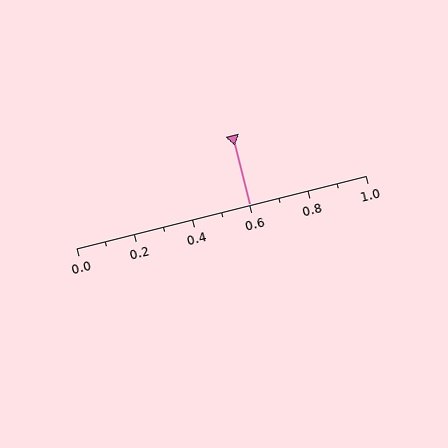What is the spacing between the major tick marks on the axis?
The major ticks are spaced 0.2 apart.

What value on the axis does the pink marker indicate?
The marker indicates approximately 0.6.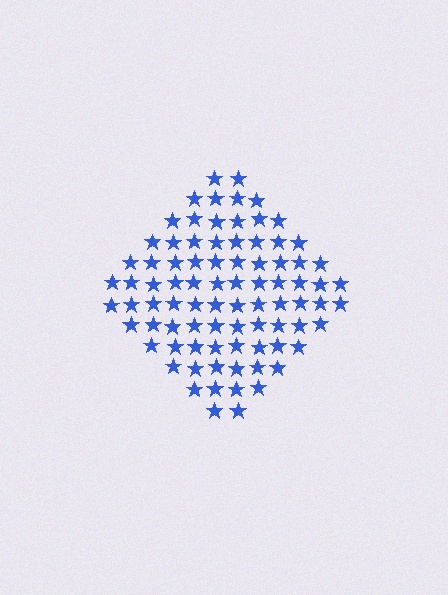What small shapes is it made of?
It is made of small stars.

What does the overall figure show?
The overall figure shows a diamond.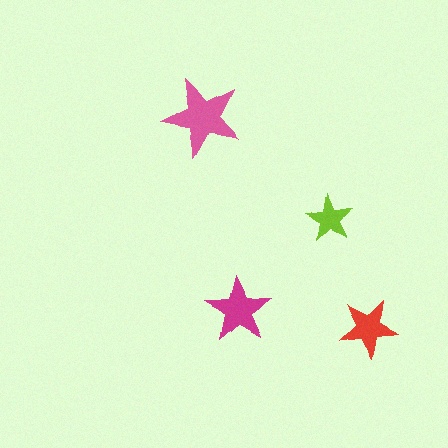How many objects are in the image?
There are 4 objects in the image.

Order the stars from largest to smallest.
the pink one, the magenta one, the red one, the lime one.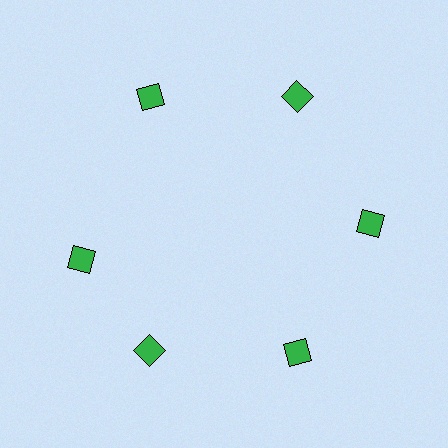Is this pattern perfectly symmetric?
No. The 6 green squares are arranged in a ring, but one element near the 9 o'clock position is rotated out of alignment along the ring, breaking the 6-fold rotational symmetry.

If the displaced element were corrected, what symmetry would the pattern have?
It would have 6-fold rotational symmetry — the pattern would map onto itself every 60 degrees.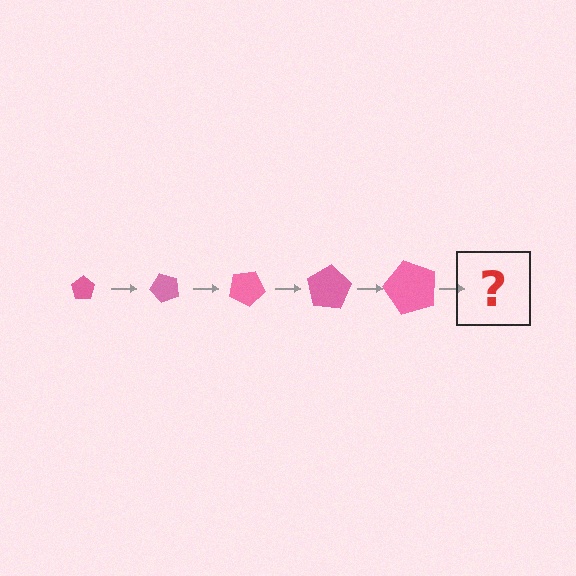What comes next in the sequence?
The next element should be a pentagon, larger than the previous one and rotated 250 degrees from the start.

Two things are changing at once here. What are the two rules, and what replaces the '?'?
The two rules are that the pentagon grows larger each step and it rotates 50 degrees each step. The '?' should be a pentagon, larger than the previous one and rotated 250 degrees from the start.